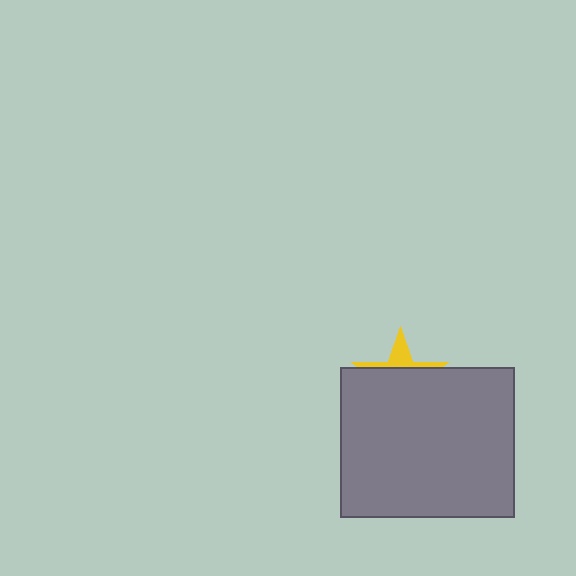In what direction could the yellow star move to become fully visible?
The yellow star could move up. That would shift it out from behind the gray rectangle entirely.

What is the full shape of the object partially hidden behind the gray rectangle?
The partially hidden object is a yellow star.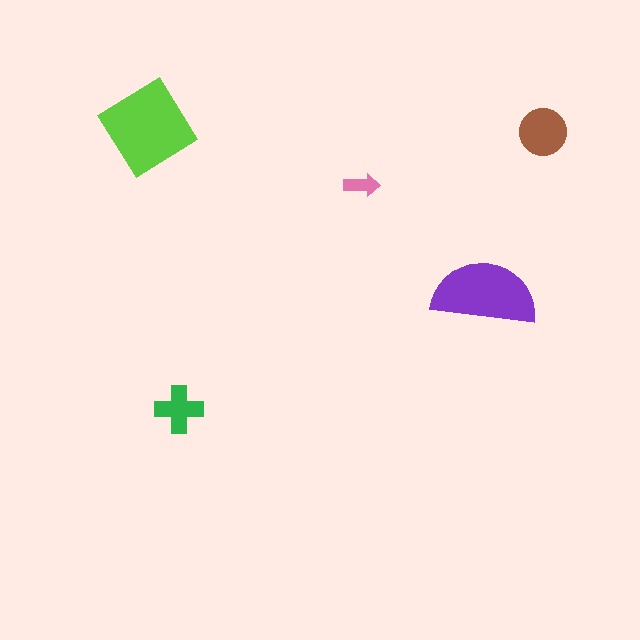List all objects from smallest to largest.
The pink arrow, the green cross, the brown circle, the purple semicircle, the lime diamond.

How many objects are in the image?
There are 5 objects in the image.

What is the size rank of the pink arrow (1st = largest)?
5th.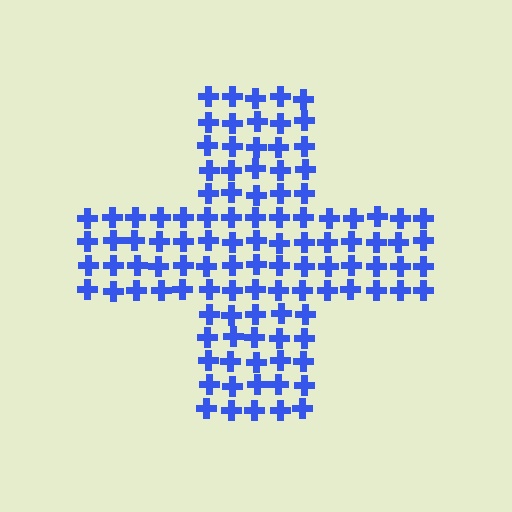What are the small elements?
The small elements are crosses.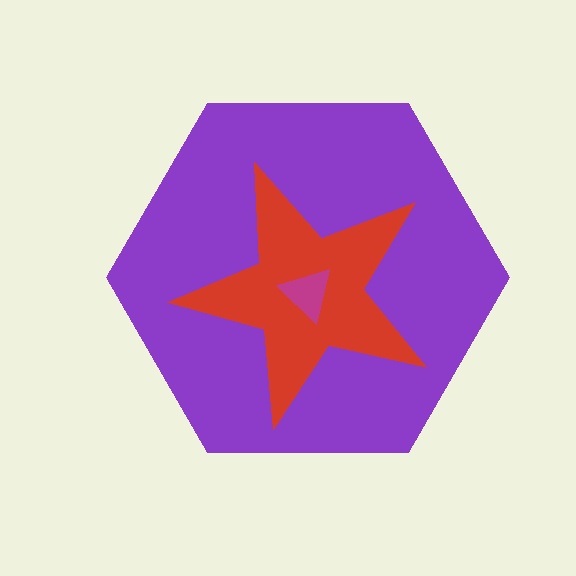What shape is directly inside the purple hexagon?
The red star.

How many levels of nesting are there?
3.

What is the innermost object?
The magenta triangle.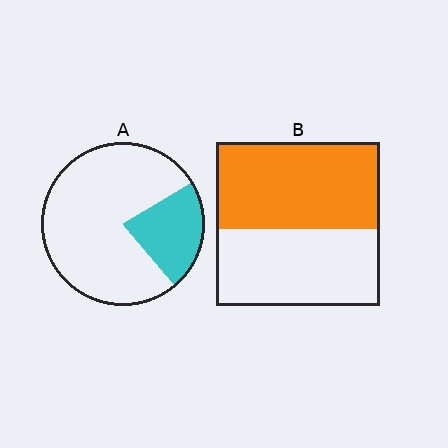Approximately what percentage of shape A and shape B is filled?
A is approximately 25% and B is approximately 55%.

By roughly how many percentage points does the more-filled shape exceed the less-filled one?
By roughly 30 percentage points (B over A).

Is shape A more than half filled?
No.